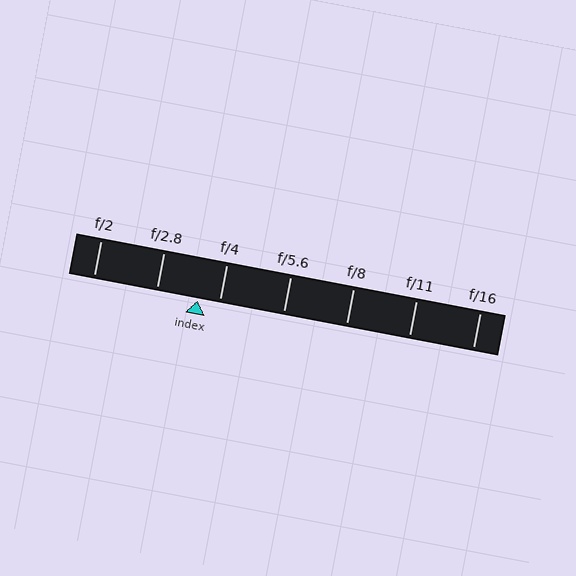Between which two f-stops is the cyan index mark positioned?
The index mark is between f/2.8 and f/4.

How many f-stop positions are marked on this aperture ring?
There are 7 f-stop positions marked.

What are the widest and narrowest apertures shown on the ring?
The widest aperture shown is f/2 and the narrowest is f/16.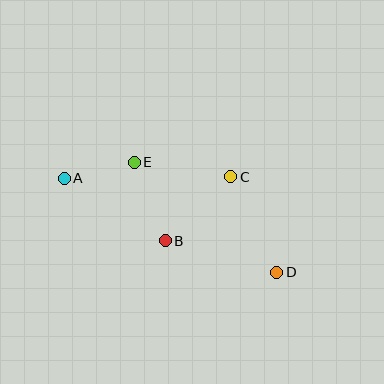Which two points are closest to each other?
Points A and E are closest to each other.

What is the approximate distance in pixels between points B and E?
The distance between B and E is approximately 84 pixels.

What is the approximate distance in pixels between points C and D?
The distance between C and D is approximately 106 pixels.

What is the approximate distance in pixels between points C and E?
The distance between C and E is approximately 98 pixels.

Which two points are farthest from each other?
Points A and D are farthest from each other.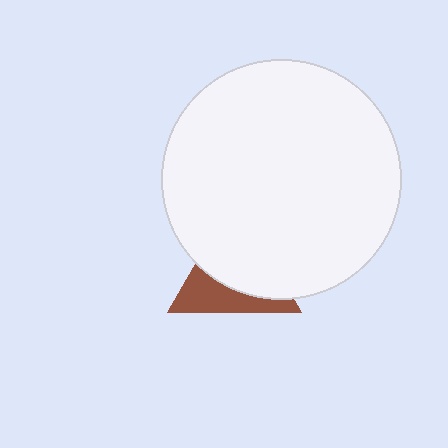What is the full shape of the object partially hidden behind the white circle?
The partially hidden object is a brown triangle.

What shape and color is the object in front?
The object in front is a white circle.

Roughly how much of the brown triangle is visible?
A small part of it is visible (roughly 39%).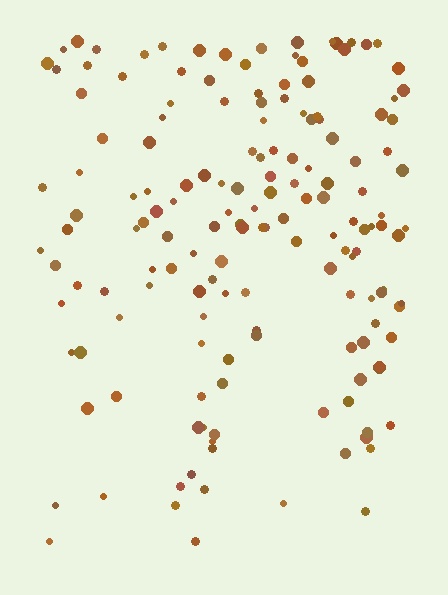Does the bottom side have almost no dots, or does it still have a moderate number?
Still a moderate number, just noticeably fewer than the top.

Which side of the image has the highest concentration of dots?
The top.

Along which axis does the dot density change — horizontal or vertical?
Vertical.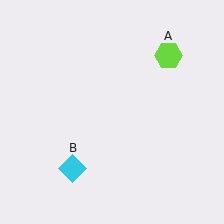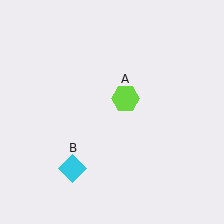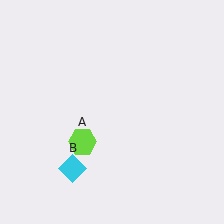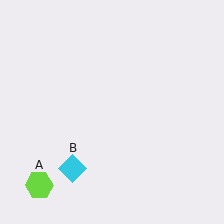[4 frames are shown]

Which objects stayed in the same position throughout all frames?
Cyan diamond (object B) remained stationary.